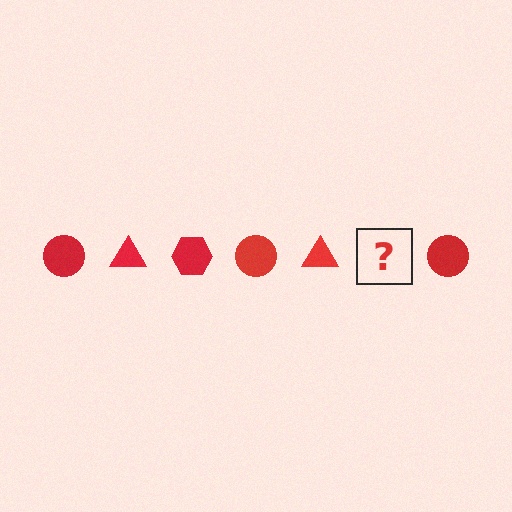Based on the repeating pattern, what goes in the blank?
The blank should be a red hexagon.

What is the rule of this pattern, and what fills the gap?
The rule is that the pattern cycles through circle, triangle, hexagon shapes in red. The gap should be filled with a red hexagon.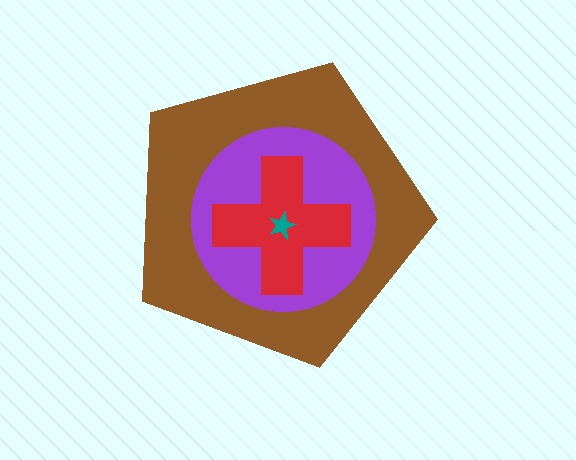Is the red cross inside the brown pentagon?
Yes.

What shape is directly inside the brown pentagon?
The purple circle.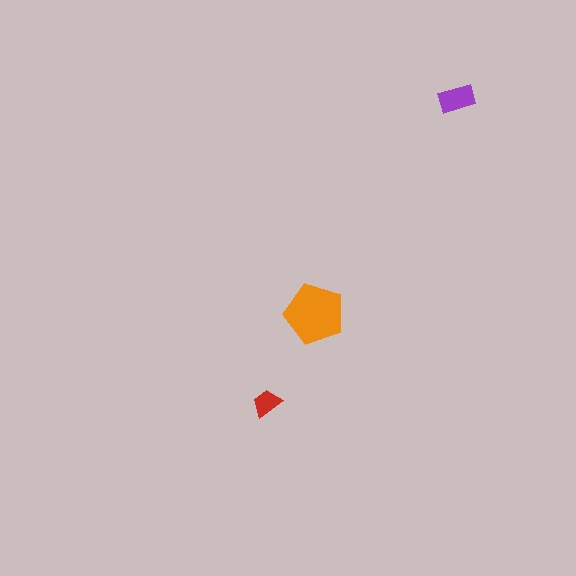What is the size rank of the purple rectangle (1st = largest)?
2nd.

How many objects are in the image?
There are 3 objects in the image.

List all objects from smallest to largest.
The red trapezoid, the purple rectangle, the orange pentagon.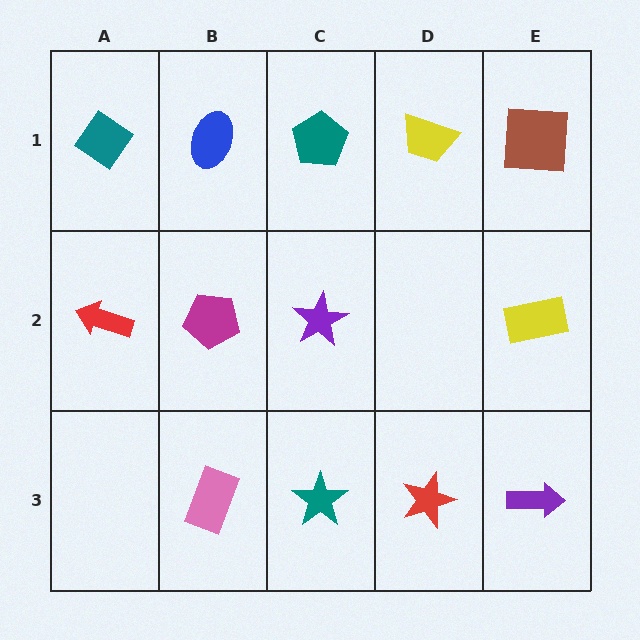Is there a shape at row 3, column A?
No, that cell is empty.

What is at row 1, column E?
A brown square.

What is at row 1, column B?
A blue ellipse.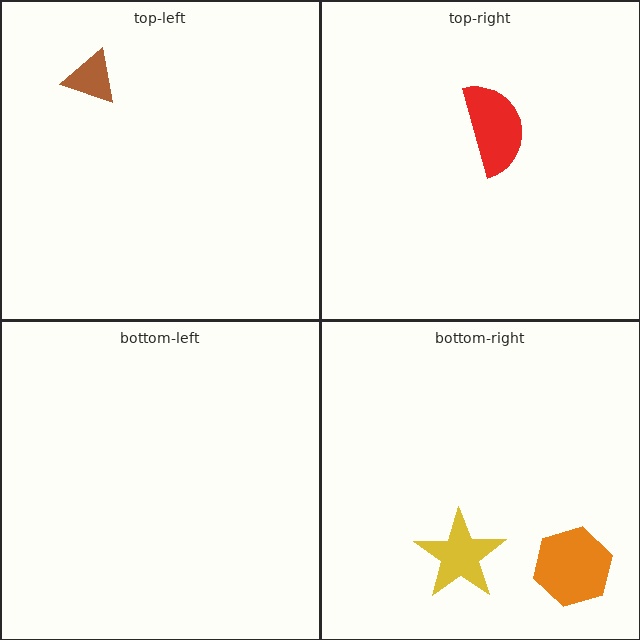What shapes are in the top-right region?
The red semicircle.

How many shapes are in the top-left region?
1.